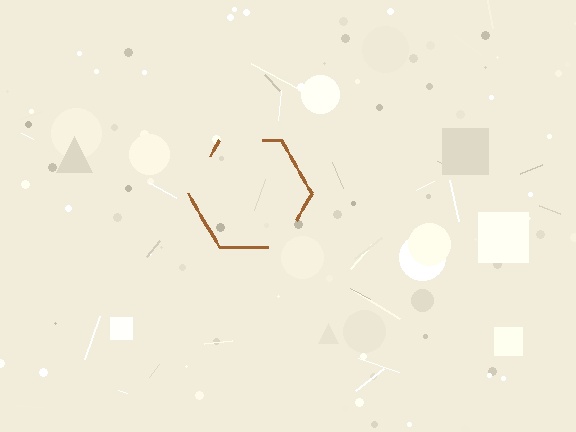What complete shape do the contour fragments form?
The contour fragments form a hexagon.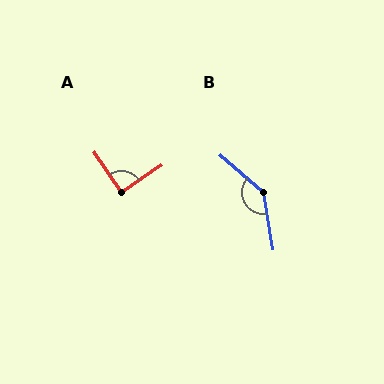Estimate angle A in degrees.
Approximately 90 degrees.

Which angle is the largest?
B, at approximately 140 degrees.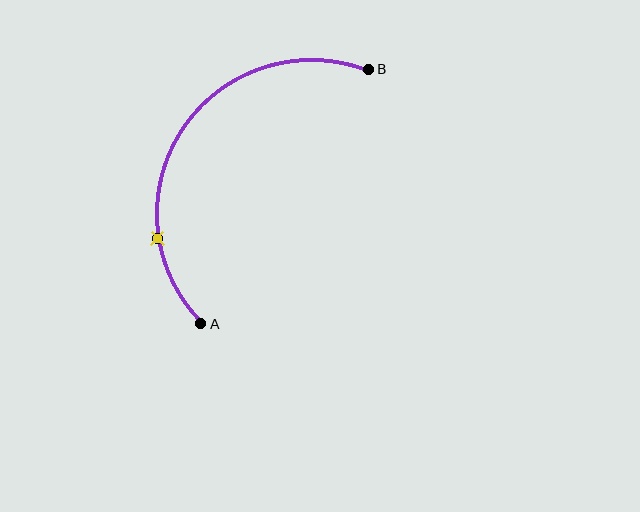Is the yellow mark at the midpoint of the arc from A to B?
No. The yellow mark lies on the arc but is closer to endpoint A. The arc midpoint would be at the point on the curve equidistant along the arc from both A and B.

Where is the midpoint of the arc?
The arc midpoint is the point on the curve farthest from the straight line joining A and B. It sits to the left of that line.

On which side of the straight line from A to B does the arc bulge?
The arc bulges to the left of the straight line connecting A and B.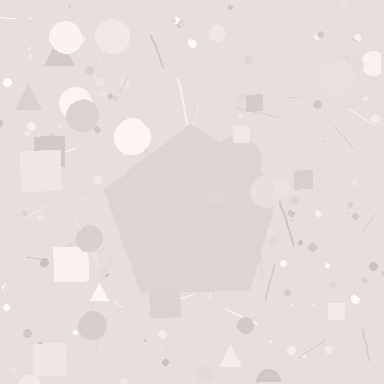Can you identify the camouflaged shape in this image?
The camouflaged shape is a pentagon.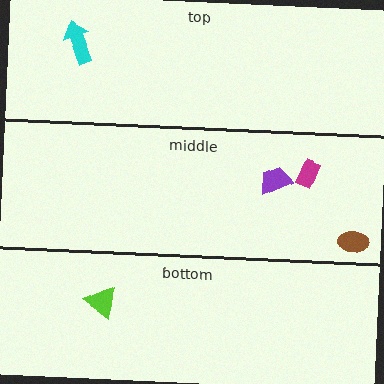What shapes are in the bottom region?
The lime triangle.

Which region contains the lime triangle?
The bottom region.